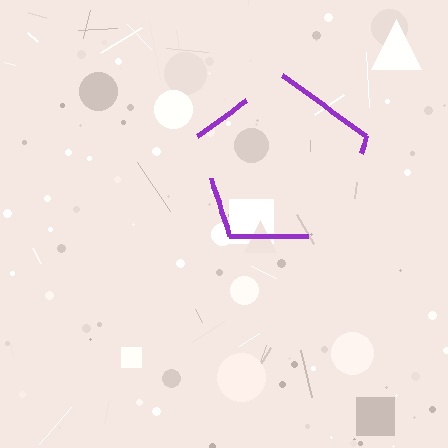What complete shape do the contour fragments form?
The contour fragments form a pentagon.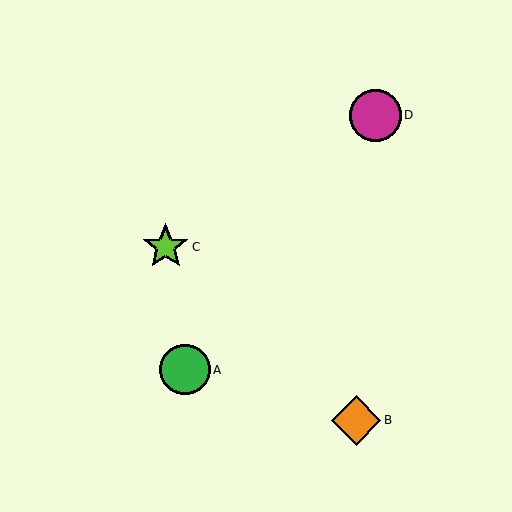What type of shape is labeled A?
Shape A is a green circle.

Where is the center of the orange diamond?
The center of the orange diamond is at (356, 420).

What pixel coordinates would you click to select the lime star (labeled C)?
Click at (166, 247) to select the lime star C.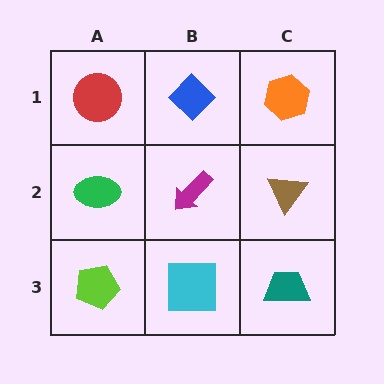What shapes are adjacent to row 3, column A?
A green ellipse (row 2, column A), a cyan square (row 3, column B).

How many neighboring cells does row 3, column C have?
2.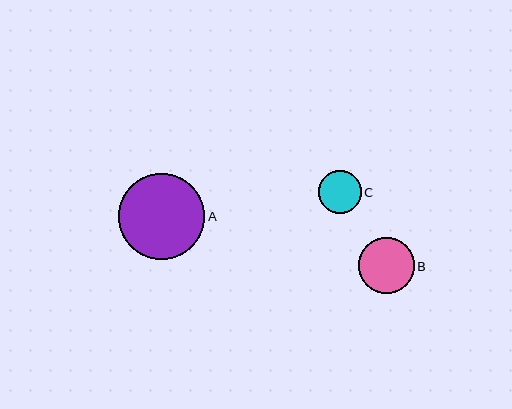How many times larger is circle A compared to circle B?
Circle A is approximately 1.5 times the size of circle B.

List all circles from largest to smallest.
From largest to smallest: A, B, C.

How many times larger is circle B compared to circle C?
Circle B is approximately 1.3 times the size of circle C.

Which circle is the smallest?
Circle C is the smallest with a size of approximately 43 pixels.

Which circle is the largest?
Circle A is the largest with a size of approximately 86 pixels.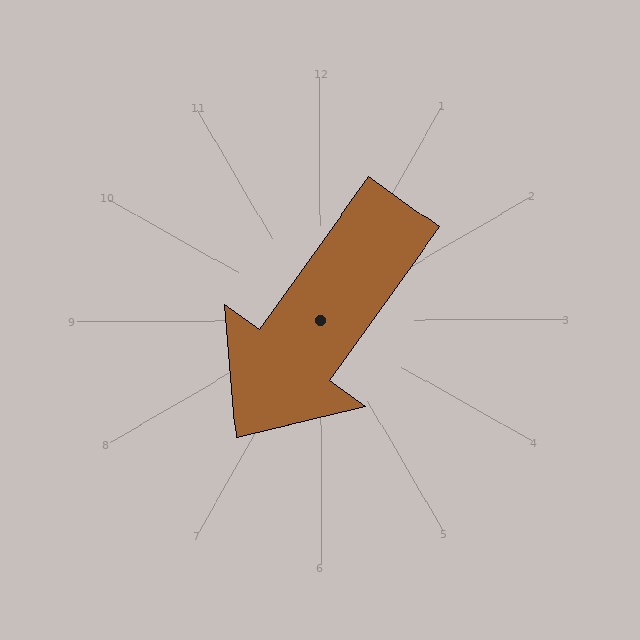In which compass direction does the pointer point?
Southwest.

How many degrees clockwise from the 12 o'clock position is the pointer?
Approximately 216 degrees.